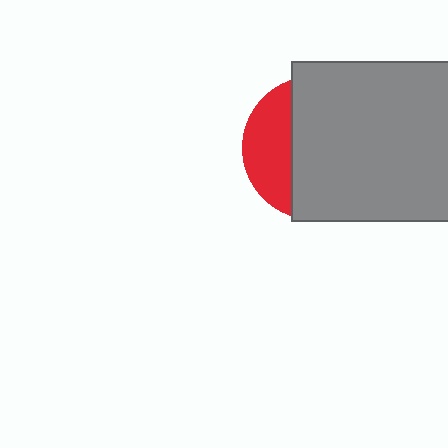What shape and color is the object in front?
The object in front is a gray square.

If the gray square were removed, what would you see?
You would see the complete red circle.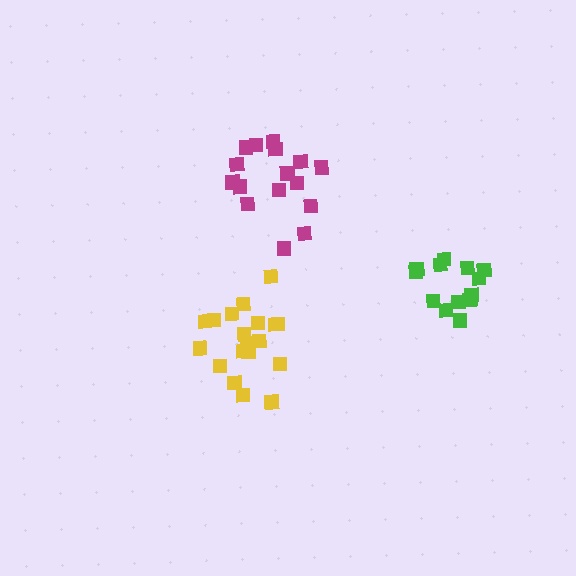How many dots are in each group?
Group 1: 16 dots, Group 2: 19 dots, Group 3: 13 dots (48 total).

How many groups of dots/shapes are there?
There are 3 groups.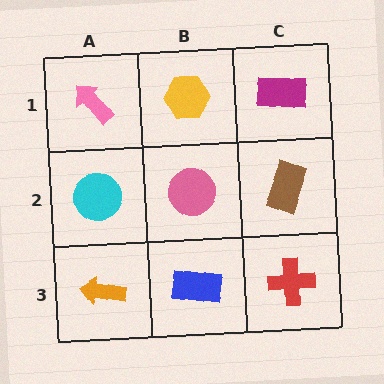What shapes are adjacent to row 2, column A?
A pink arrow (row 1, column A), an orange arrow (row 3, column A), a pink circle (row 2, column B).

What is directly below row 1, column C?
A brown rectangle.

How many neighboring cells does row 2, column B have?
4.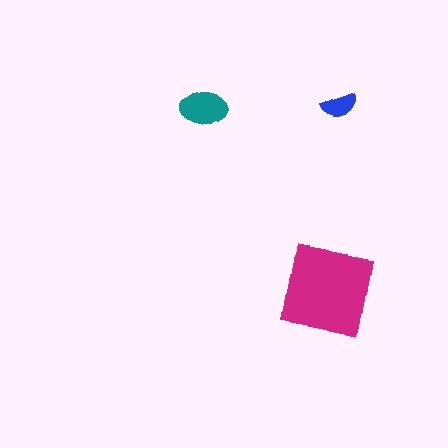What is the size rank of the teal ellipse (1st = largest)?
2nd.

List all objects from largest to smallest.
The magenta square, the teal ellipse, the blue semicircle.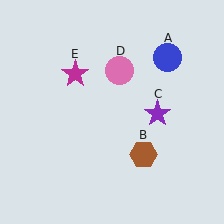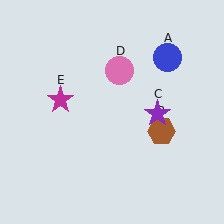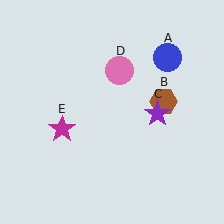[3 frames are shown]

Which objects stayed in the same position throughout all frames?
Blue circle (object A) and purple star (object C) and pink circle (object D) remained stationary.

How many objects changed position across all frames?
2 objects changed position: brown hexagon (object B), magenta star (object E).